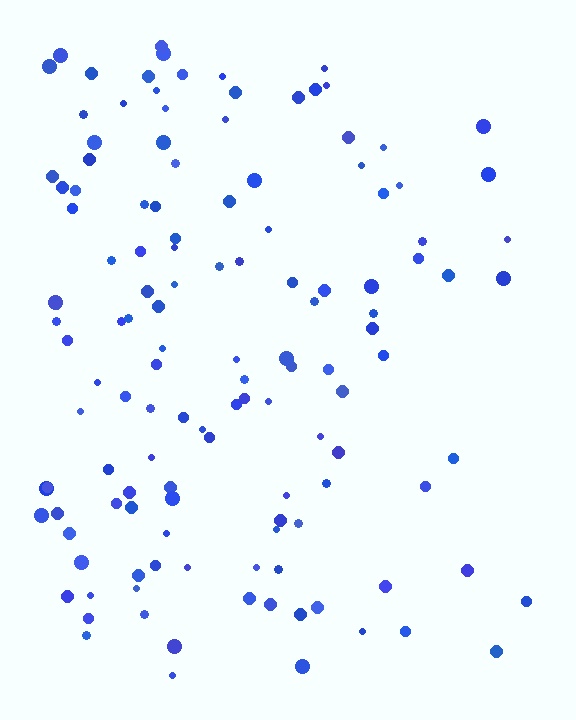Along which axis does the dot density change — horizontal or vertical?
Horizontal.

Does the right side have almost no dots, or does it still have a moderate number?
Still a moderate number, just noticeably fewer than the left.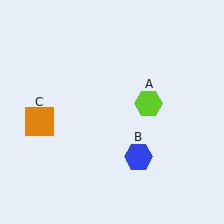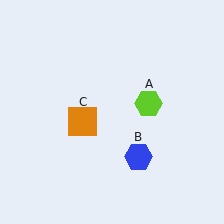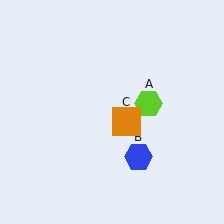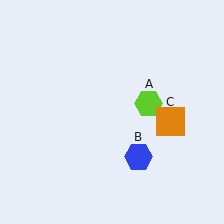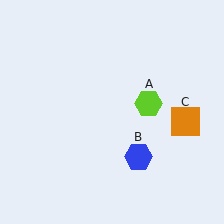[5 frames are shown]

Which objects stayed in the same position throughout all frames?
Lime hexagon (object A) and blue hexagon (object B) remained stationary.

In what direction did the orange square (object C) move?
The orange square (object C) moved right.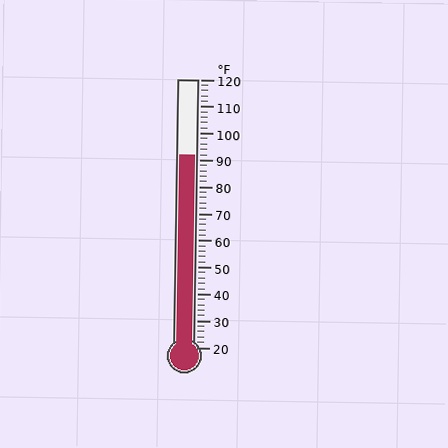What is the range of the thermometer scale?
The thermometer scale ranges from 20°F to 120°F.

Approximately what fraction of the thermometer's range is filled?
The thermometer is filled to approximately 70% of its range.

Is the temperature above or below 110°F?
The temperature is below 110°F.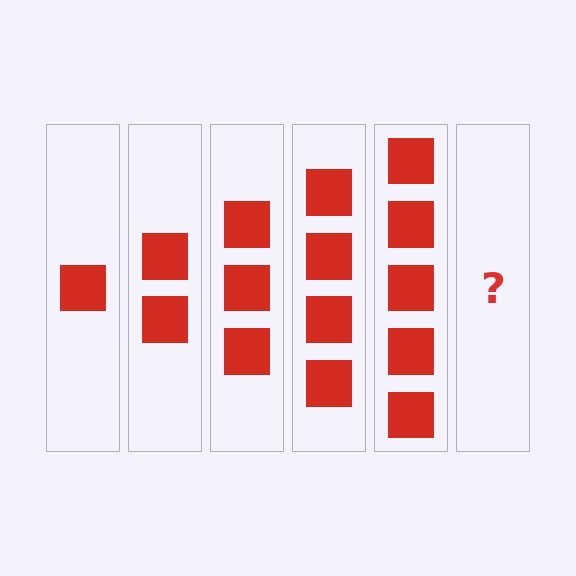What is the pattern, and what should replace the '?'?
The pattern is that each step adds one more square. The '?' should be 6 squares.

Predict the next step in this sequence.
The next step is 6 squares.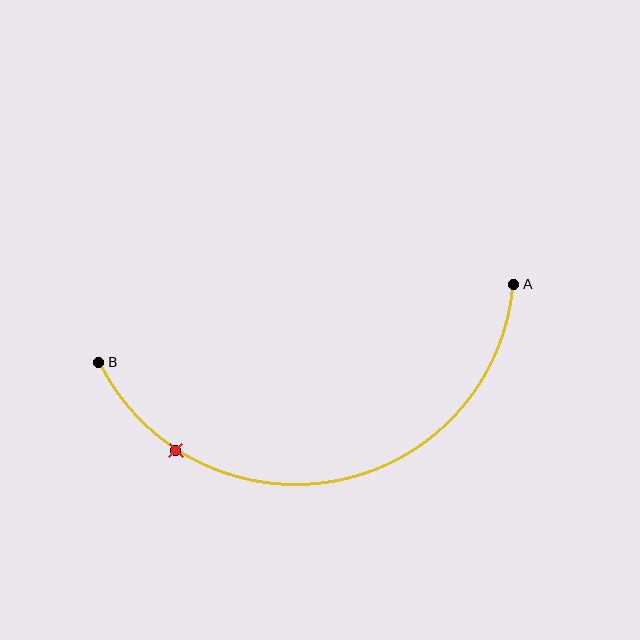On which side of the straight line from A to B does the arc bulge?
The arc bulges below the straight line connecting A and B.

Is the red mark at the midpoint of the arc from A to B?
No. The red mark lies on the arc but is closer to endpoint B. The arc midpoint would be at the point on the curve equidistant along the arc from both A and B.